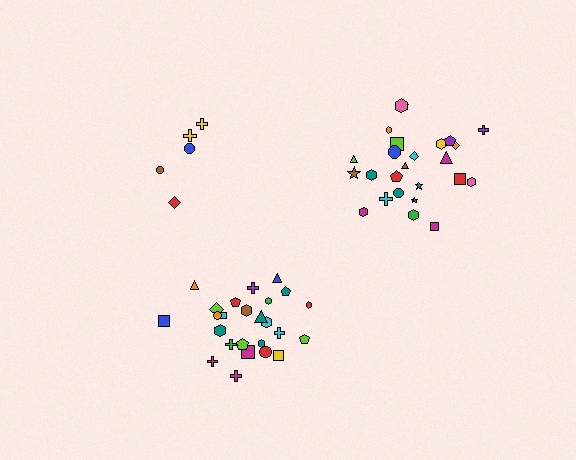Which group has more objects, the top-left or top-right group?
The top-right group.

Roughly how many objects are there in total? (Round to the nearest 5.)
Roughly 55 objects in total.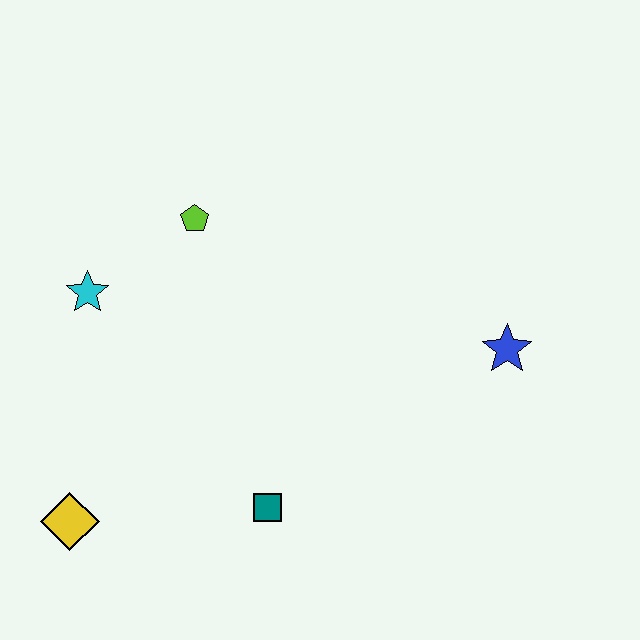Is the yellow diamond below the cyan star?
Yes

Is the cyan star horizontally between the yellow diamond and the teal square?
Yes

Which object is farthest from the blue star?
The yellow diamond is farthest from the blue star.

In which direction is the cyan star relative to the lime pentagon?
The cyan star is to the left of the lime pentagon.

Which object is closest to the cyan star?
The lime pentagon is closest to the cyan star.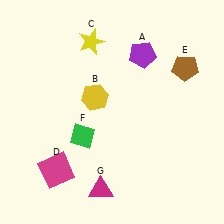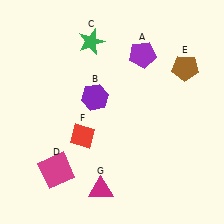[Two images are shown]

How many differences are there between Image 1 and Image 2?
There are 3 differences between the two images.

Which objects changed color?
B changed from yellow to purple. C changed from yellow to green. F changed from green to red.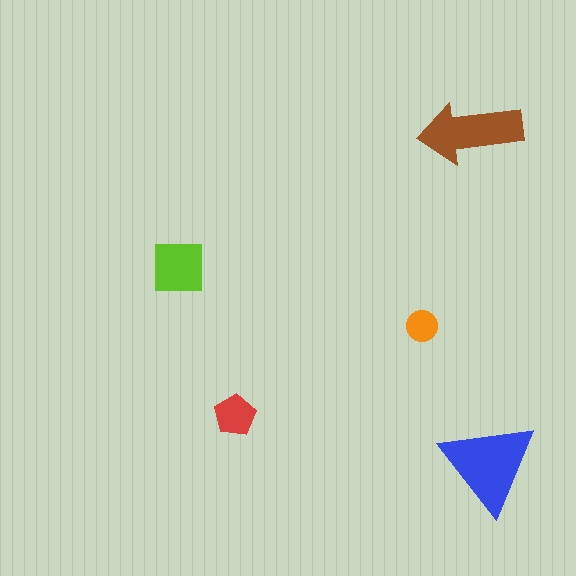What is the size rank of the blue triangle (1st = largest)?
1st.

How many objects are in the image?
There are 5 objects in the image.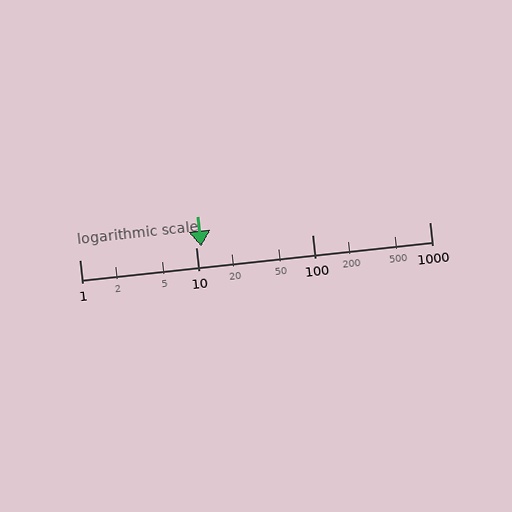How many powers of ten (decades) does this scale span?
The scale spans 3 decades, from 1 to 1000.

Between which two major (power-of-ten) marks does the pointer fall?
The pointer is between 10 and 100.